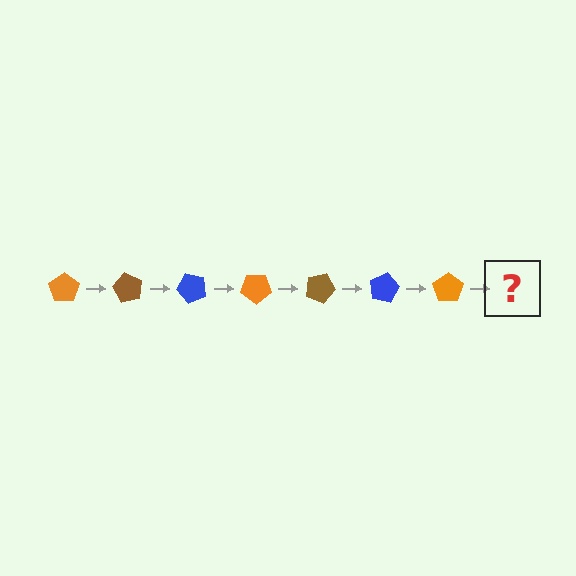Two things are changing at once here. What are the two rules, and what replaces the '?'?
The two rules are that it rotates 60 degrees each step and the color cycles through orange, brown, and blue. The '?' should be a brown pentagon, rotated 420 degrees from the start.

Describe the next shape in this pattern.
It should be a brown pentagon, rotated 420 degrees from the start.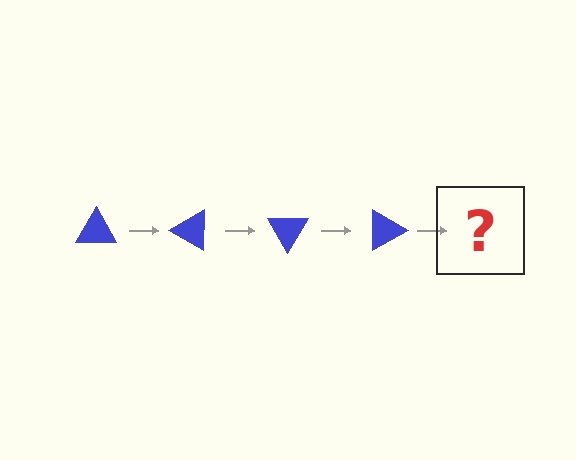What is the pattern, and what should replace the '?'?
The pattern is that the triangle rotates 30 degrees each step. The '?' should be a blue triangle rotated 120 degrees.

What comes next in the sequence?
The next element should be a blue triangle rotated 120 degrees.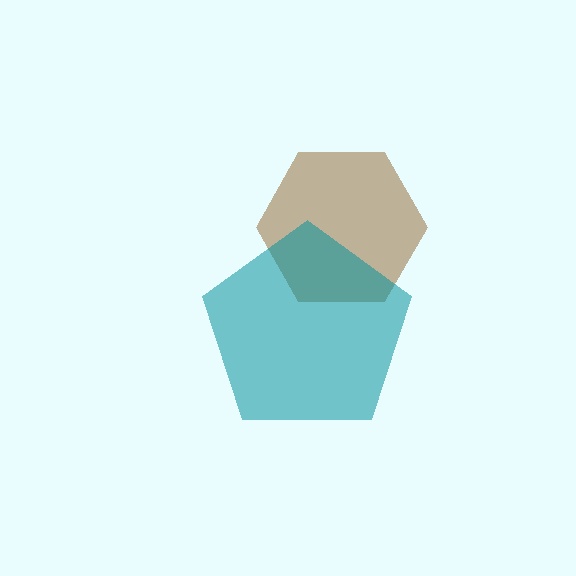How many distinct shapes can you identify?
There are 2 distinct shapes: a brown hexagon, a teal pentagon.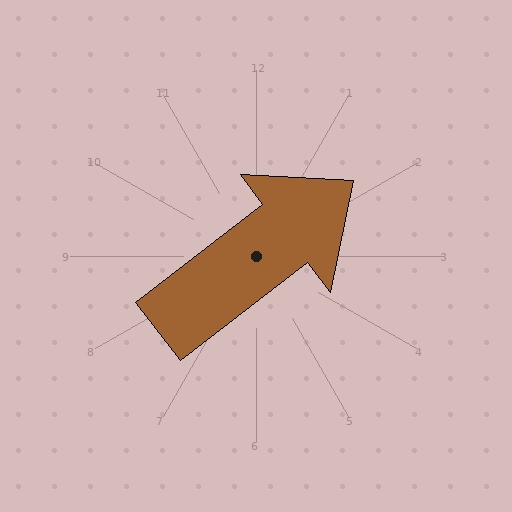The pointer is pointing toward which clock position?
Roughly 2 o'clock.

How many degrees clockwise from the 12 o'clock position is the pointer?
Approximately 52 degrees.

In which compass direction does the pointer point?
Northeast.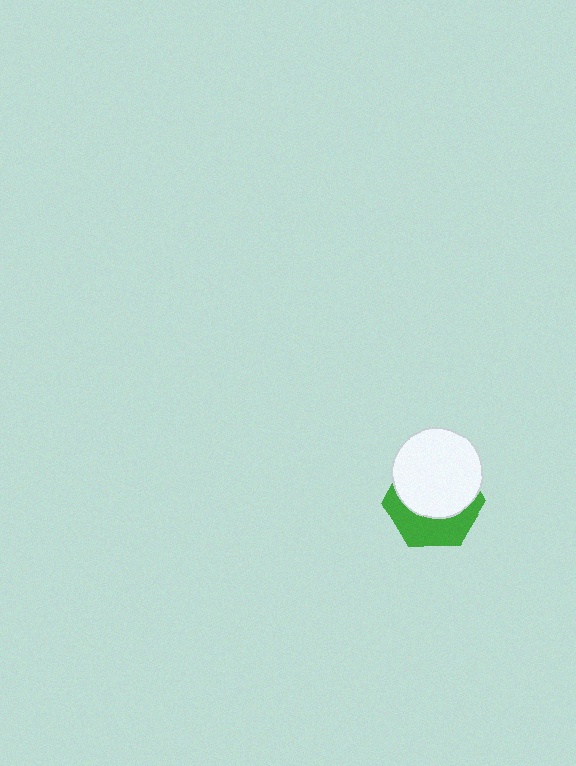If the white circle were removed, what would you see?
You would see the complete green hexagon.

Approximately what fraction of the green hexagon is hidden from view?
Roughly 60% of the green hexagon is hidden behind the white circle.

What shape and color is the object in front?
The object in front is a white circle.